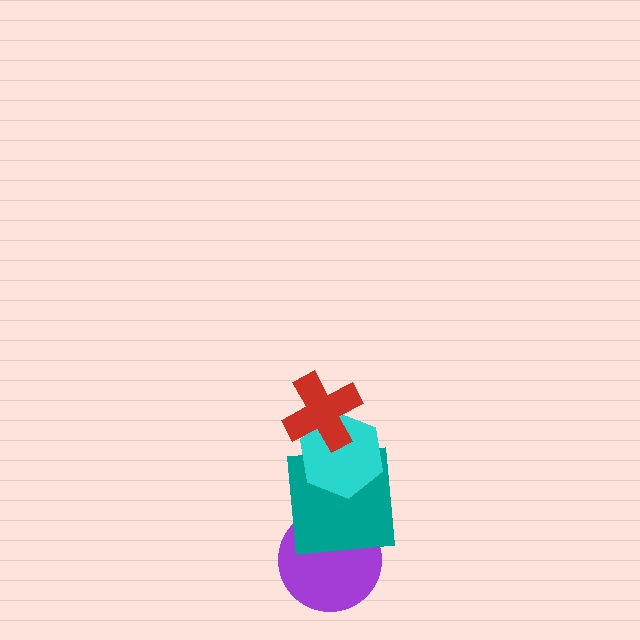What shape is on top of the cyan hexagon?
The red cross is on top of the cyan hexagon.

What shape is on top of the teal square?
The cyan hexagon is on top of the teal square.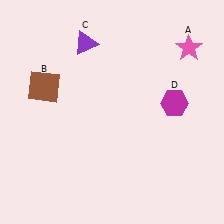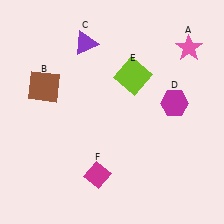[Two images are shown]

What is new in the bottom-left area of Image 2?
A magenta diamond (F) was added in the bottom-left area of Image 2.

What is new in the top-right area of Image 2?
A lime square (E) was added in the top-right area of Image 2.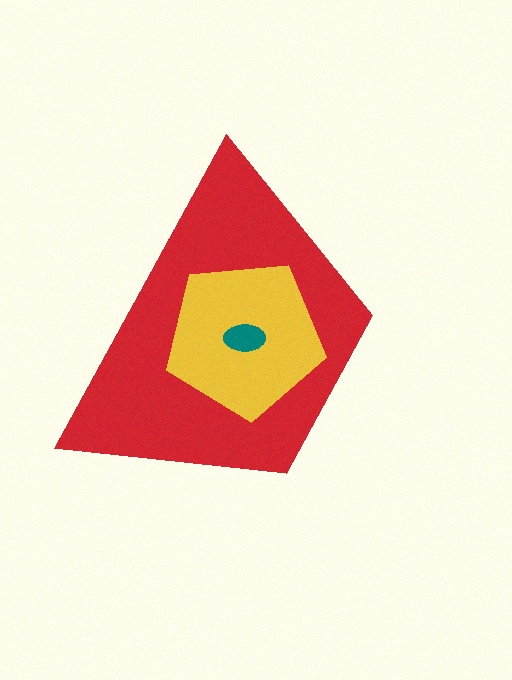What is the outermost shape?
The red trapezoid.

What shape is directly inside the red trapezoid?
The yellow pentagon.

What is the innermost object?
The teal ellipse.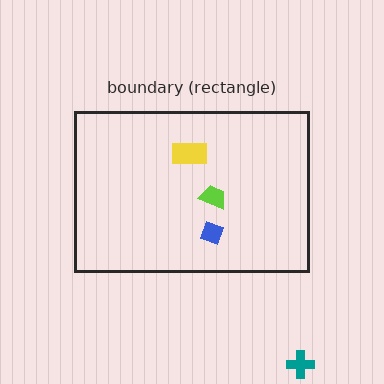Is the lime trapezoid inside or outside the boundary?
Inside.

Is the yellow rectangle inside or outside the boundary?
Inside.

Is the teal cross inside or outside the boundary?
Outside.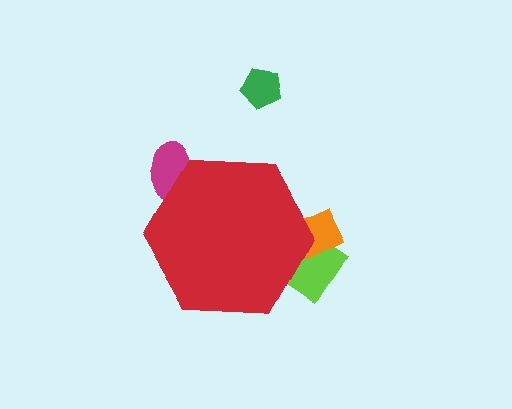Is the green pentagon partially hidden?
No, the green pentagon is fully visible.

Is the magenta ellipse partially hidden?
Yes, the magenta ellipse is partially hidden behind the red hexagon.